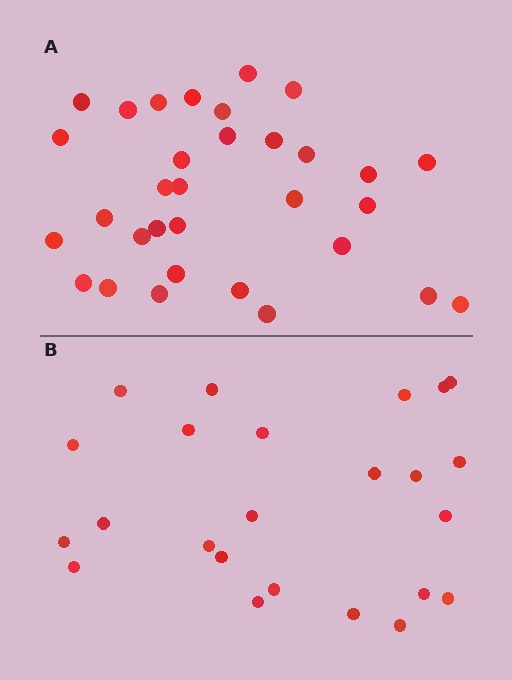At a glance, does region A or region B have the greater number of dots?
Region A (the top region) has more dots.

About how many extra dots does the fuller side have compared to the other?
Region A has roughly 8 or so more dots than region B.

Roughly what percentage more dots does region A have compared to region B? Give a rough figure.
About 35% more.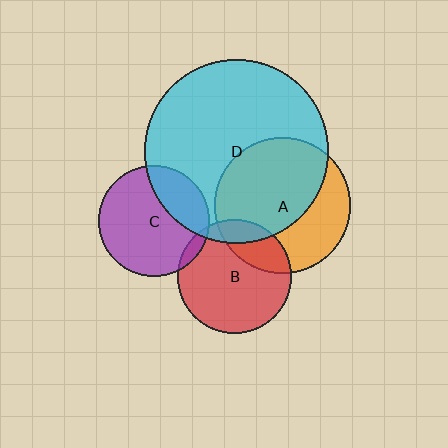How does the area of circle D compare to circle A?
Approximately 1.8 times.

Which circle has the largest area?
Circle D (cyan).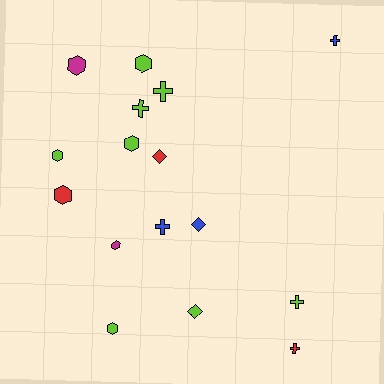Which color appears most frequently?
Lime, with 8 objects.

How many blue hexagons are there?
There are no blue hexagons.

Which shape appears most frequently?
Hexagon, with 7 objects.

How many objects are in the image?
There are 16 objects.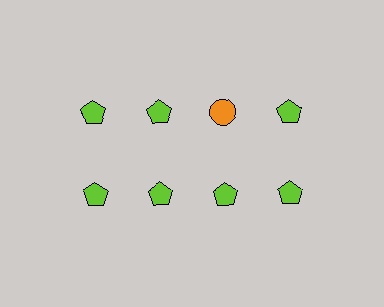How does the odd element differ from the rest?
It differs in both color (orange instead of lime) and shape (circle instead of pentagon).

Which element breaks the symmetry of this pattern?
The orange circle in the top row, center column breaks the symmetry. All other shapes are lime pentagons.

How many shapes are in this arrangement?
There are 8 shapes arranged in a grid pattern.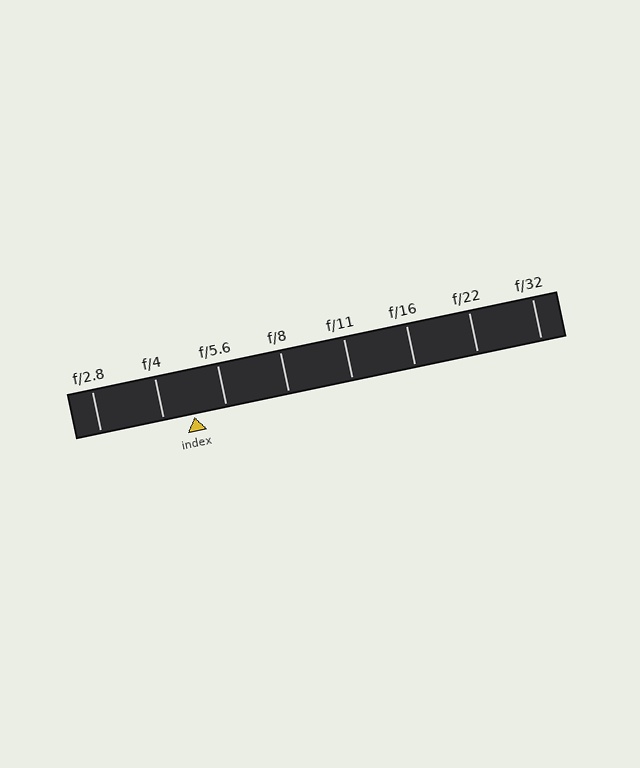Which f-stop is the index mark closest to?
The index mark is closest to f/4.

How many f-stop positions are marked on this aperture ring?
There are 8 f-stop positions marked.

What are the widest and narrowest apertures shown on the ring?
The widest aperture shown is f/2.8 and the narrowest is f/32.